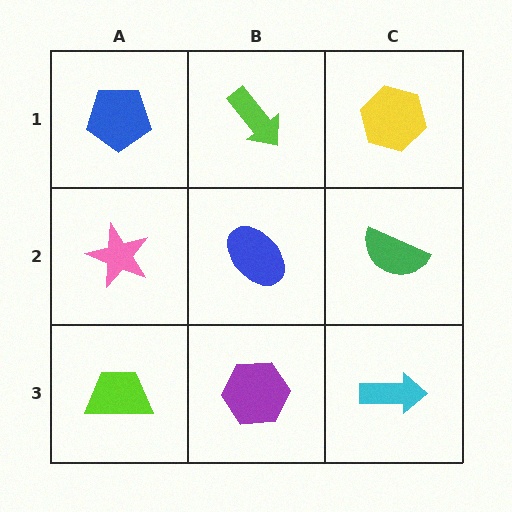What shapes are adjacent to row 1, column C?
A green semicircle (row 2, column C), a lime arrow (row 1, column B).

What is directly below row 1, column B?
A blue ellipse.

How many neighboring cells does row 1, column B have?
3.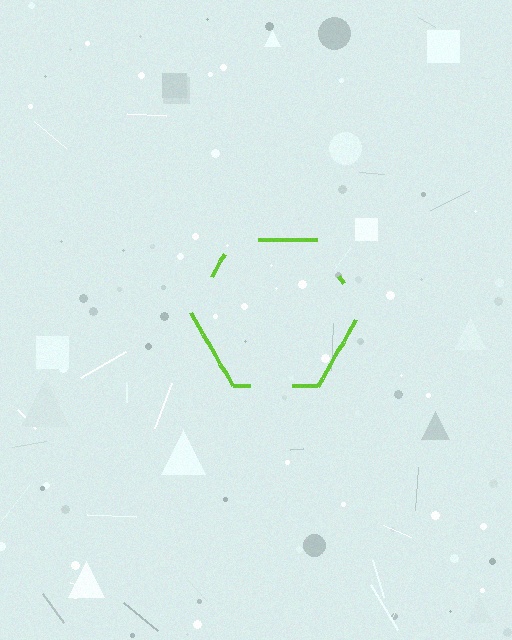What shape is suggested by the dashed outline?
The dashed outline suggests a hexagon.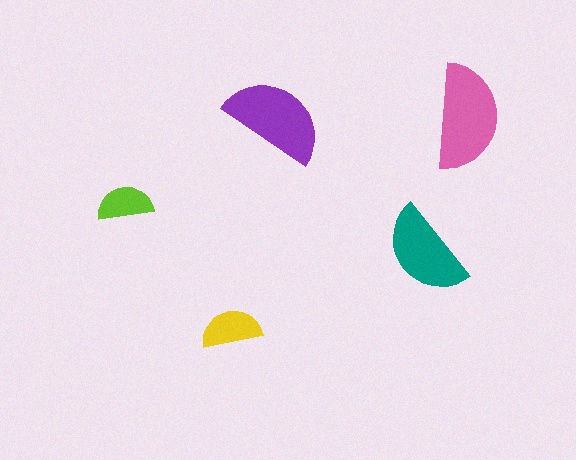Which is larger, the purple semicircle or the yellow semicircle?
The purple one.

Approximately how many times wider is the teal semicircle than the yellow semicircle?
About 1.5 times wider.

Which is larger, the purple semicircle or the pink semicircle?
The pink one.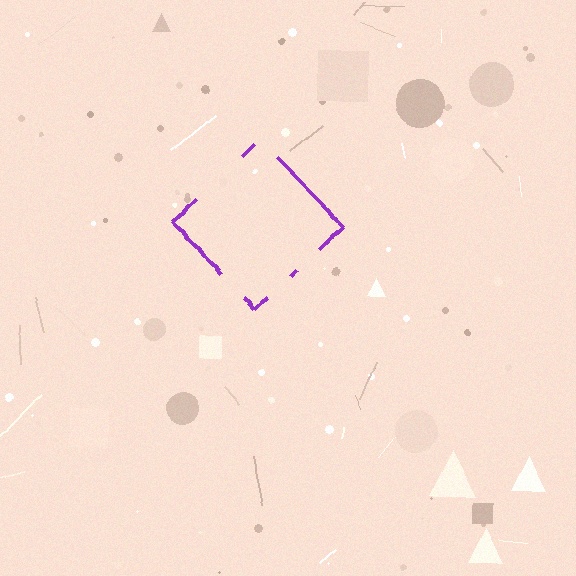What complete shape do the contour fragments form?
The contour fragments form a diamond.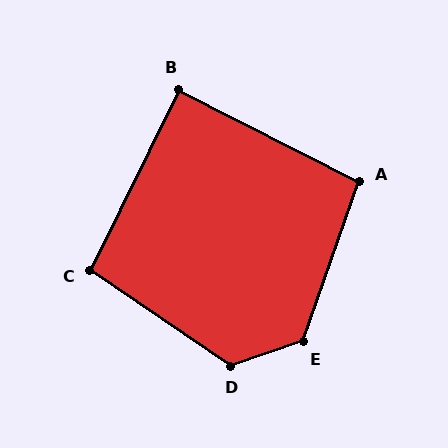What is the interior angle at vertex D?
Approximately 127 degrees (obtuse).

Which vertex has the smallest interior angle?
B, at approximately 89 degrees.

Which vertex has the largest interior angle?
E, at approximately 128 degrees.